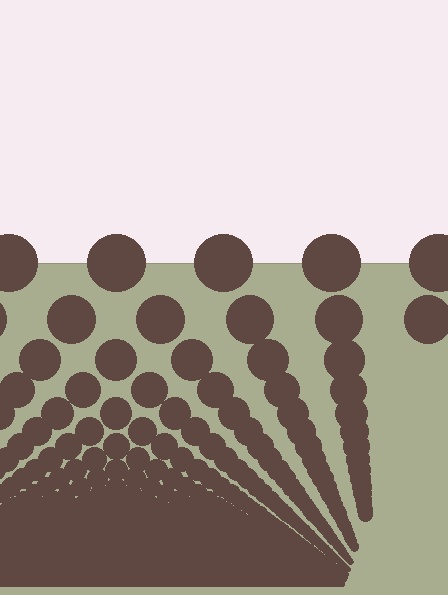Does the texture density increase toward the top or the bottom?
Density increases toward the bottom.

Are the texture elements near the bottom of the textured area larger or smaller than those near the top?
Smaller. The gradient is inverted — elements near the bottom are smaller and denser.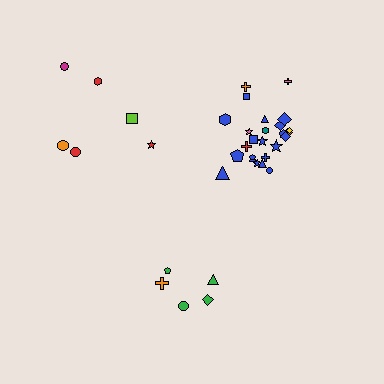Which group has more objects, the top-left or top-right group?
The top-right group.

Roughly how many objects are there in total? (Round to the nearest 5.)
Roughly 35 objects in total.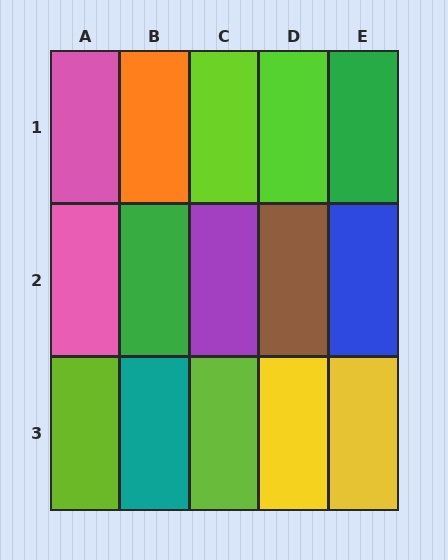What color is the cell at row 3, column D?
Yellow.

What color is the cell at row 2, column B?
Green.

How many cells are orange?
1 cell is orange.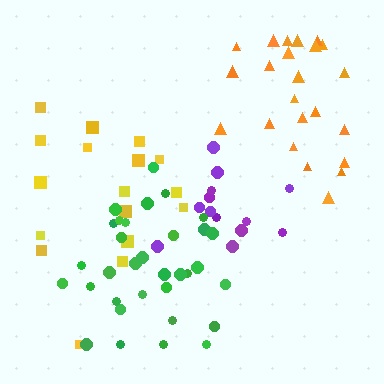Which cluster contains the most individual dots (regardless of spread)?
Green (33).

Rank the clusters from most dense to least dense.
green, purple, orange, yellow.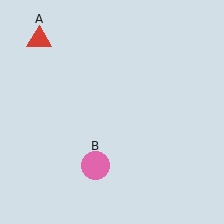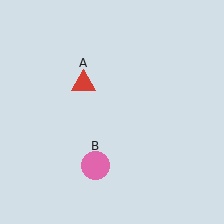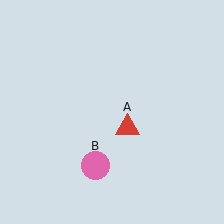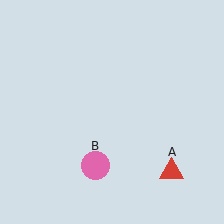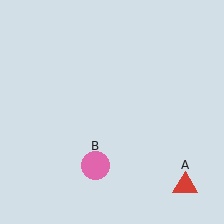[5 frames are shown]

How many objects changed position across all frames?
1 object changed position: red triangle (object A).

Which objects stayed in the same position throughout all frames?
Pink circle (object B) remained stationary.